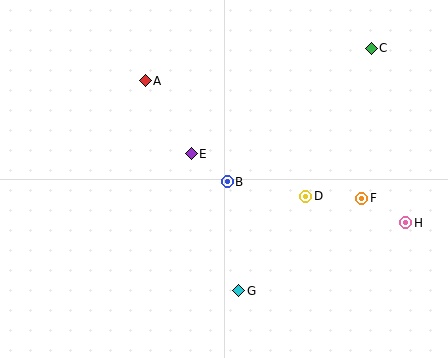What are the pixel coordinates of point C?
Point C is at (371, 48).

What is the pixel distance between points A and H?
The distance between A and H is 297 pixels.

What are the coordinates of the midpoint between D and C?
The midpoint between D and C is at (338, 122).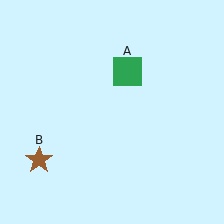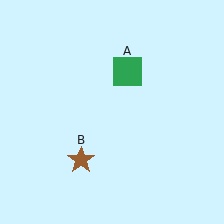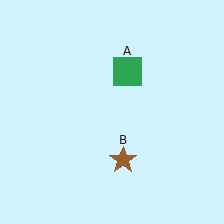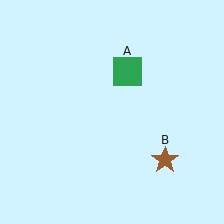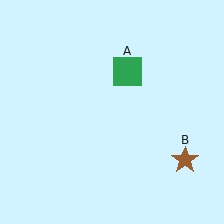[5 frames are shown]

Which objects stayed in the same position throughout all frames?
Green square (object A) remained stationary.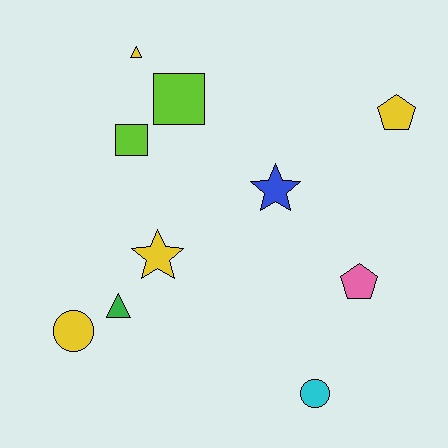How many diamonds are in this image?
There are no diamonds.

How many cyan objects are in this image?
There is 1 cyan object.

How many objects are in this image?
There are 10 objects.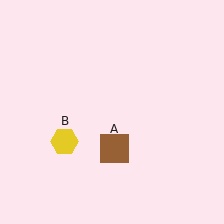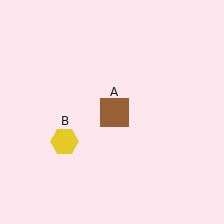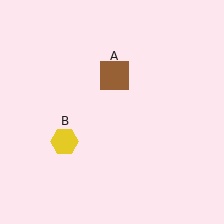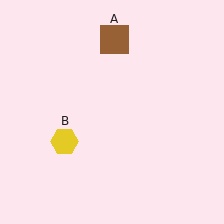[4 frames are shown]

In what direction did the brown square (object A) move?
The brown square (object A) moved up.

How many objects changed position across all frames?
1 object changed position: brown square (object A).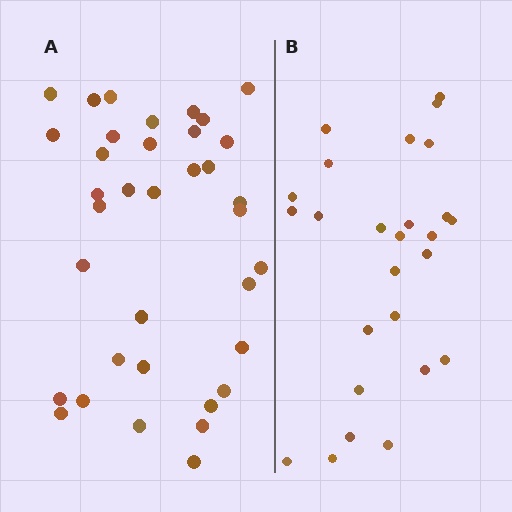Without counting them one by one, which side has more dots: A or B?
Region A (the left region) has more dots.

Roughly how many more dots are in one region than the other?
Region A has roughly 10 or so more dots than region B.